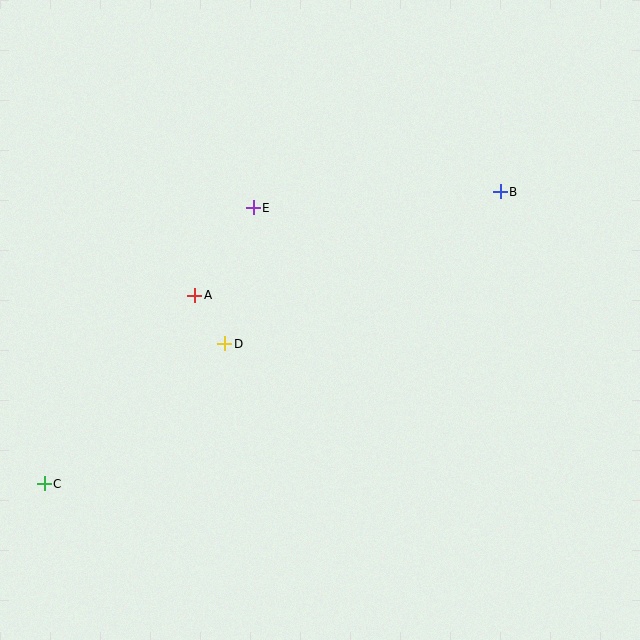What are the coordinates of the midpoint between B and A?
The midpoint between B and A is at (347, 244).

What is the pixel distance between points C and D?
The distance between C and D is 229 pixels.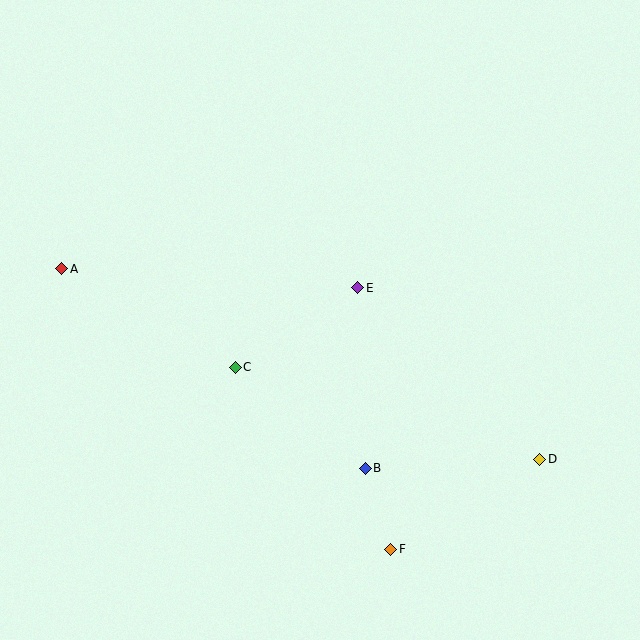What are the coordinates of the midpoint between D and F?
The midpoint between D and F is at (465, 504).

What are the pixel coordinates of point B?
Point B is at (365, 468).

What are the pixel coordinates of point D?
Point D is at (540, 459).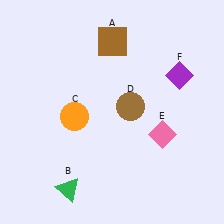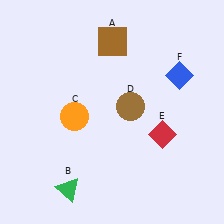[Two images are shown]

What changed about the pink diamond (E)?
In Image 1, E is pink. In Image 2, it changed to red.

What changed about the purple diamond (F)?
In Image 1, F is purple. In Image 2, it changed to blue.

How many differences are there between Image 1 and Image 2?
There are 2 differences between the two images.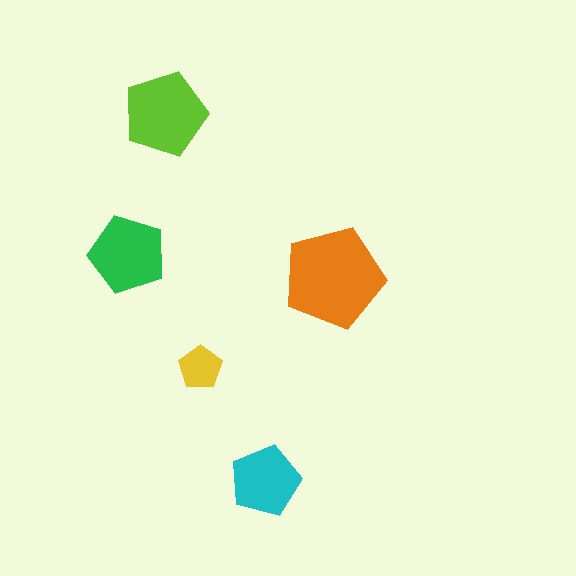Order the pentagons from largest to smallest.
the orange one, the lime one, the green one, the cyan one, the yellow one.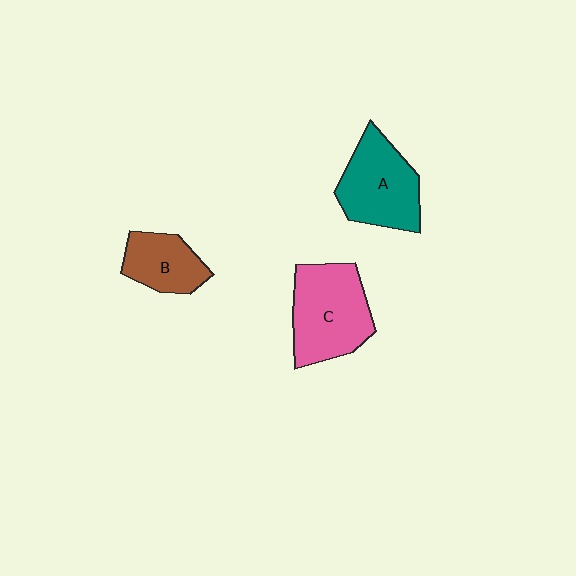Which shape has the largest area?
Shape C (pink).